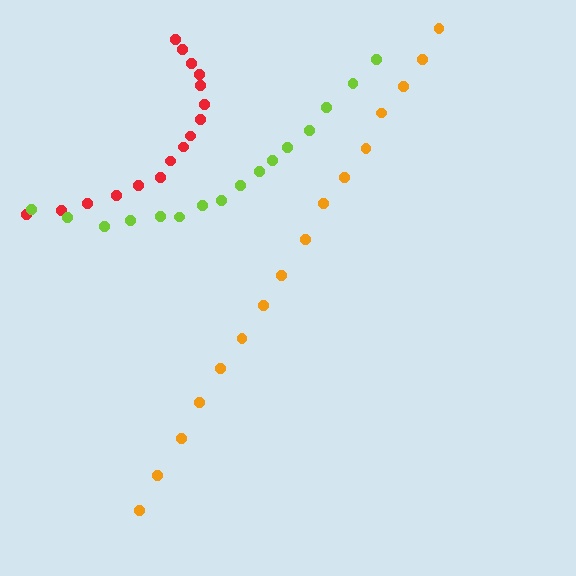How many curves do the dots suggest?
There are 3 distinct paths.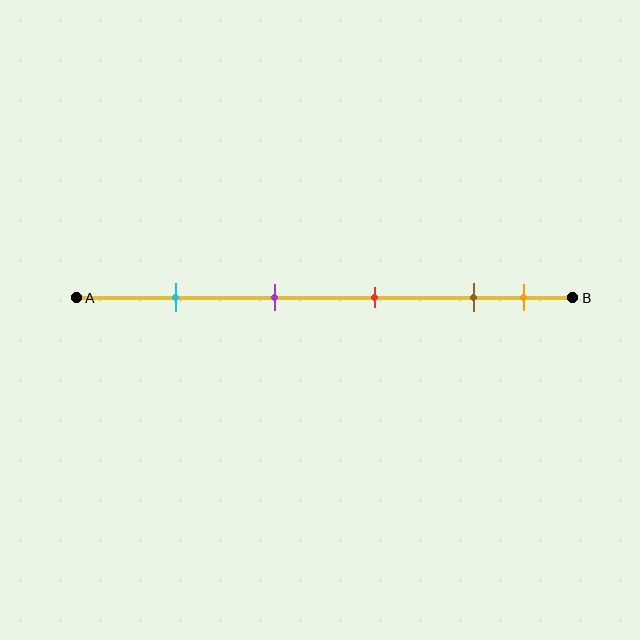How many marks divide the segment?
There are 5 marks dividing the segment.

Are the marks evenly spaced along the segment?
No, the marks are not evenly spaced.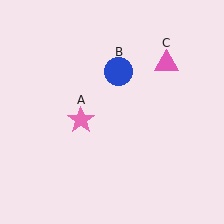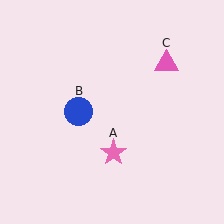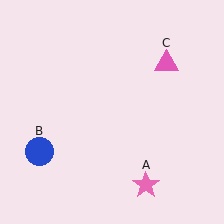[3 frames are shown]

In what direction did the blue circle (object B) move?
The blue circle (object B) moved down and to the left.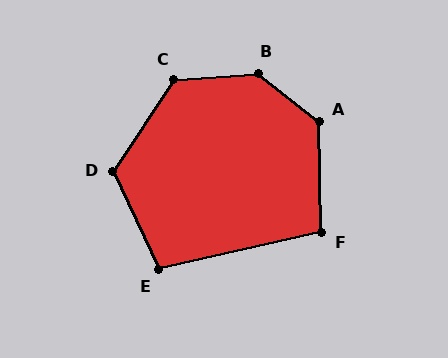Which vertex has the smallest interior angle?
F, at approximately 102 degrees.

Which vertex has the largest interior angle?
B, at approximately 137 degrees.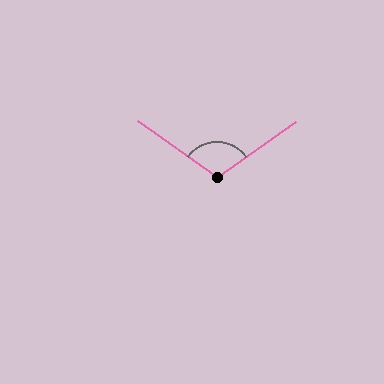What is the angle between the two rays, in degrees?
Approximately 109 degrees.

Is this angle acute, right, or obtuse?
It is obtuse.